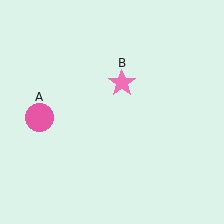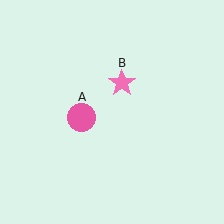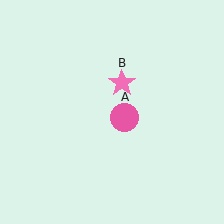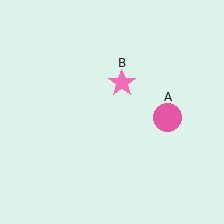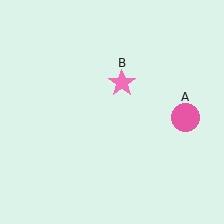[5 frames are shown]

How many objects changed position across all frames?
1 object changed position: pink circle (object A).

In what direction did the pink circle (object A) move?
The pink circle (object A) moved right.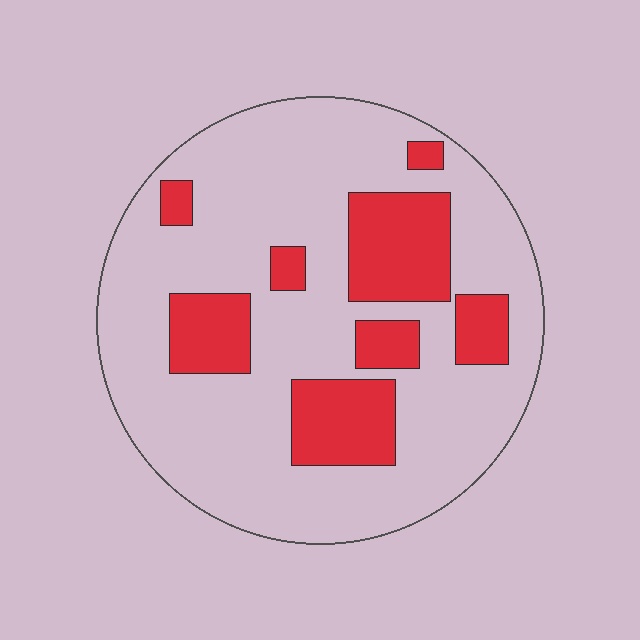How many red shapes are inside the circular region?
8.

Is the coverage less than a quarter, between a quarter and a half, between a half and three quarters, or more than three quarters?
Less than a quarter.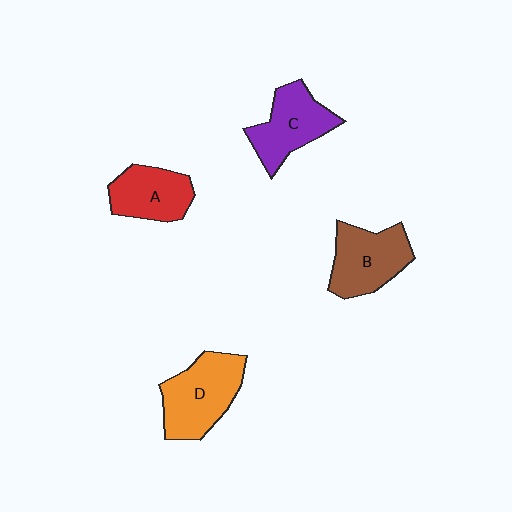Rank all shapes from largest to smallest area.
From largest to smallest: D (orange), B (brown), C (purple), A (red).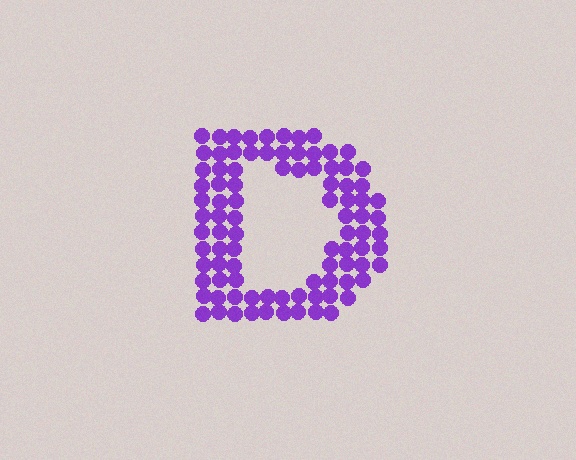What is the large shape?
The large shape is the letter D.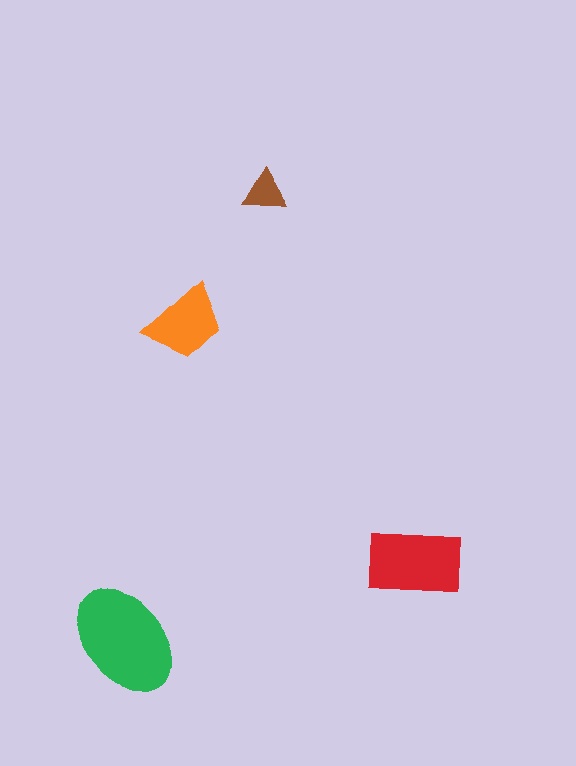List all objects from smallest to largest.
The brown triangle, the orange trapezoid, the red rectangle, the green ellipse.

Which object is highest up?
The brown triangle is topmost.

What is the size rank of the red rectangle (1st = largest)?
2nd.